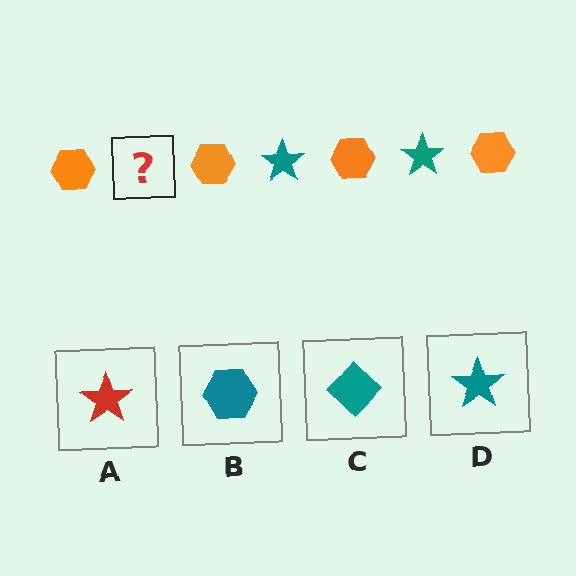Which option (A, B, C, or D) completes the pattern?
D.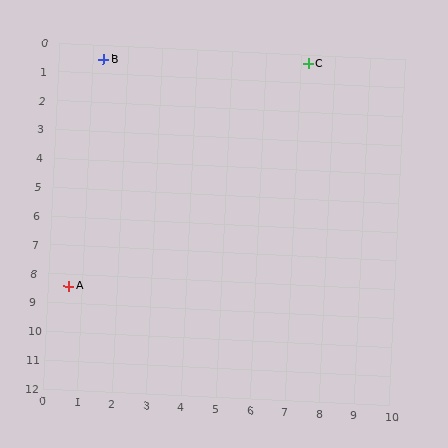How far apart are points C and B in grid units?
Points C and B are about 5.9 grid units apart.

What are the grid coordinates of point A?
Point A is at approximately (0.6, 8.4).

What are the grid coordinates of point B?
Point B is at approximately (1.3, 0.5).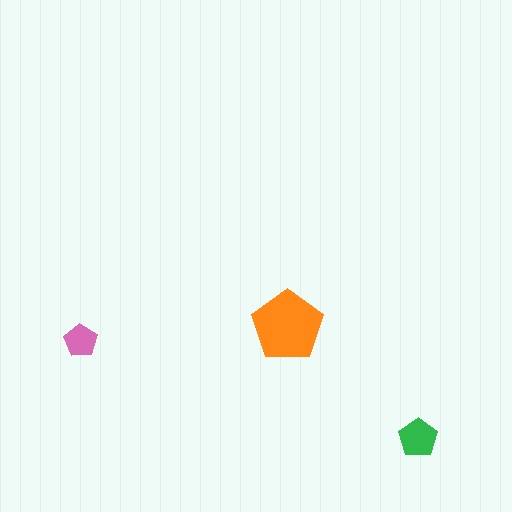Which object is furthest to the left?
The pink pentagon is leftmost.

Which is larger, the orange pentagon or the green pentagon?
The orange one.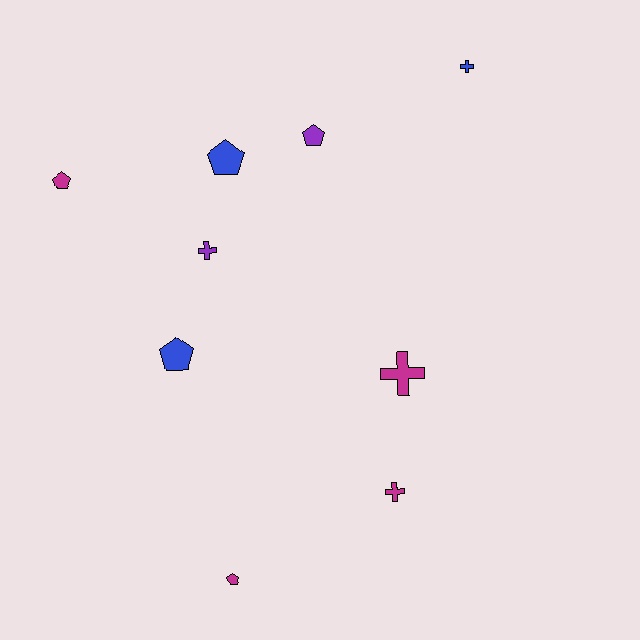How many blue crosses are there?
There is 1 blue cross.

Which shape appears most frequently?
Pentagon, with 5 objects.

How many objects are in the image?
There are 9 objects.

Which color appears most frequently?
Magenta, with 4 objects.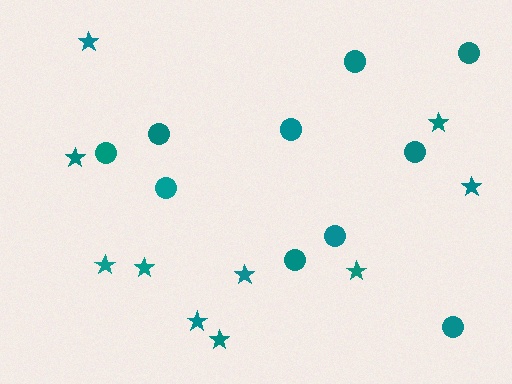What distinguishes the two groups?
There are 2 groups: one group of circles (10) and one group of stars (10).